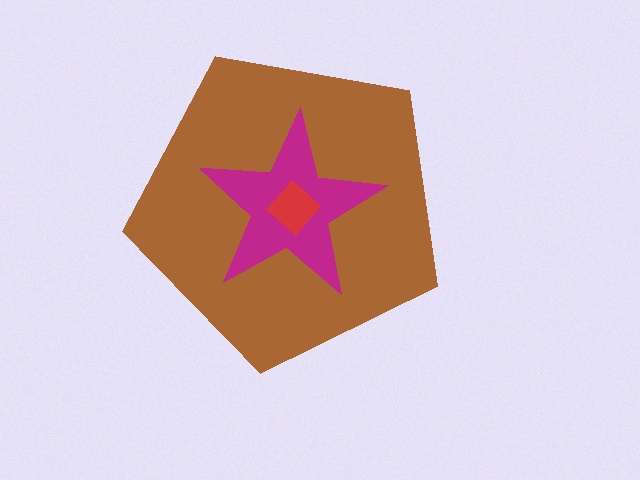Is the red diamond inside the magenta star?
Yes.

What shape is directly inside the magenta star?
The red diamond.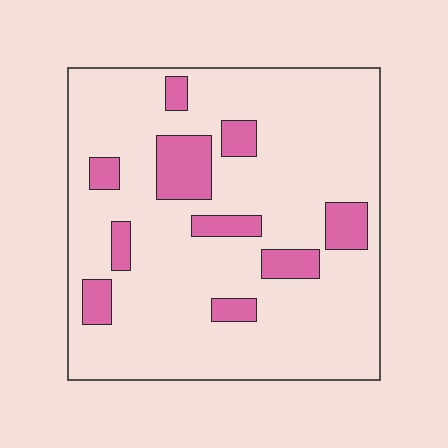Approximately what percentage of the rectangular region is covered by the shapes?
Approximately 15%.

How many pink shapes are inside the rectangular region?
10.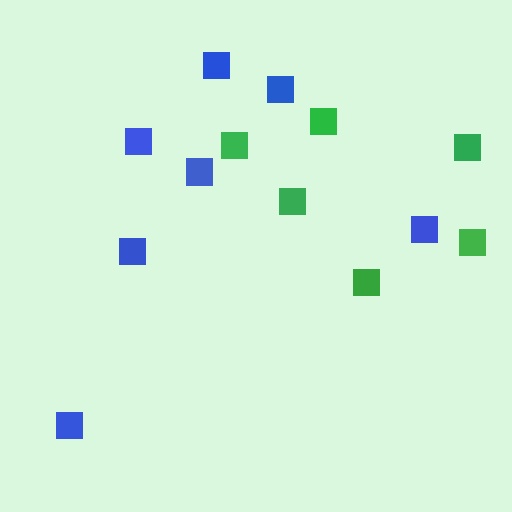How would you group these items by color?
There are 2 groups: one group of green squares (6) and one group of blue squares (7).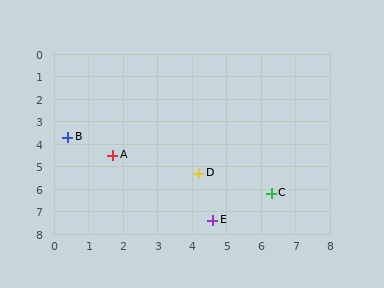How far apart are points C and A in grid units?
Points C and A are about 4.9 grid units apart.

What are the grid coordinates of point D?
Point D is at approximately (4.2, 5.3).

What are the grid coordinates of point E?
Point E is at approximately (4.6, 7.4).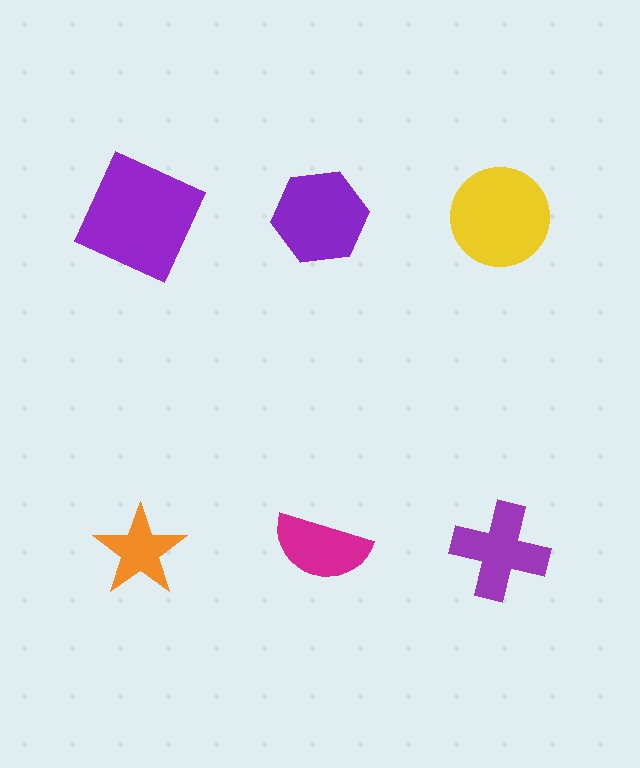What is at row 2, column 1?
An orange star.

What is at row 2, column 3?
A purple cross.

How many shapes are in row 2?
3 shapes.